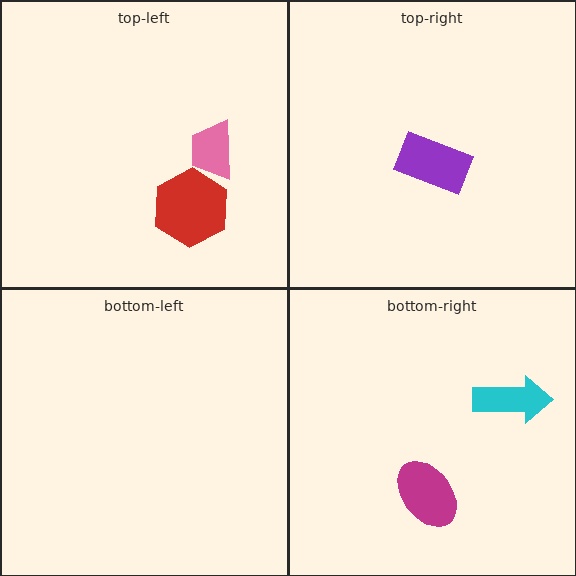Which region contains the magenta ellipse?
The bottom-right region.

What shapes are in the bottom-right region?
The magenta ellipse, the cyan arrow.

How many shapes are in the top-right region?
1.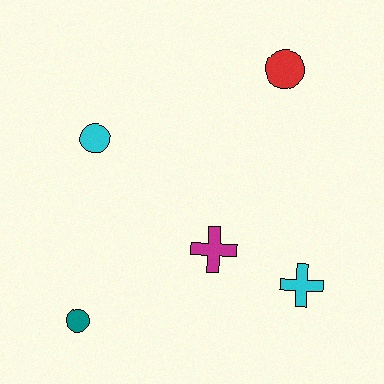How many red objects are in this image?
There is 1 red object.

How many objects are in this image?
There are 5 objects.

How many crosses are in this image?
There are 2 crosses.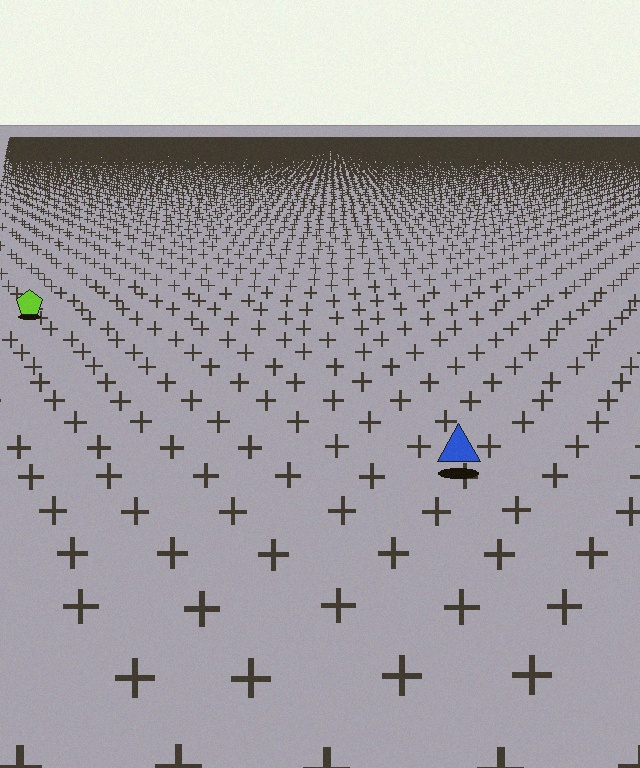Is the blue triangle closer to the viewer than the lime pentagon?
Yes. The blue triangle is closer — you can tell from the texture gradient: the ground texture is coarser near it.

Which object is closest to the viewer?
The blue triangle is closest. The texture marks near it are larger and more spread out.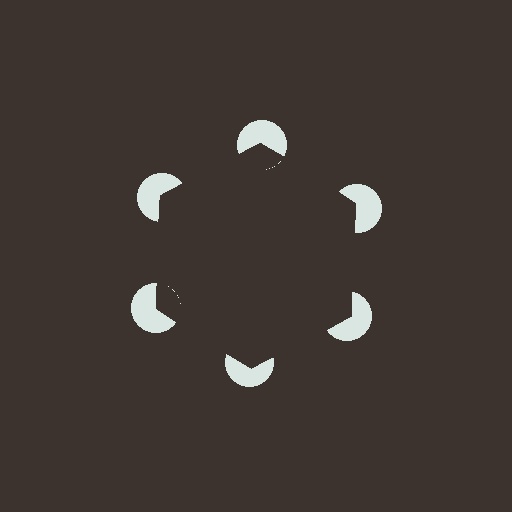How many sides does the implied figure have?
6 sides.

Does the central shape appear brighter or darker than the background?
It typically appears slightly darker than the background, even though no actual brightness change is drawn.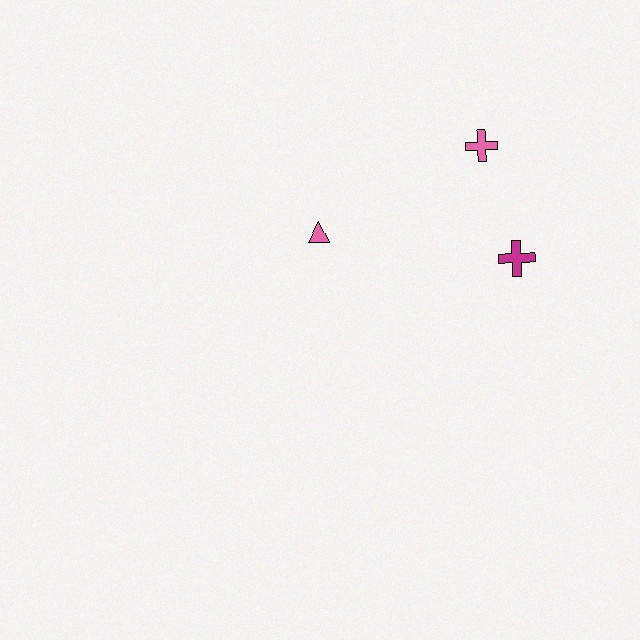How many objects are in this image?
There are 3 objects.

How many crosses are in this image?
There are 2 crosses.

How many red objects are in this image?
There are no red objects.